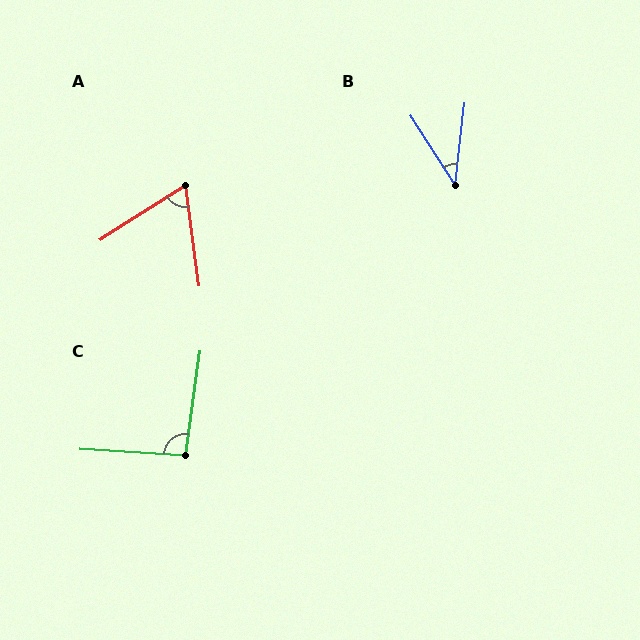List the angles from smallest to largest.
B (39°), A (65°), C (95°).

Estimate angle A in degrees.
Approximately 65 degrees.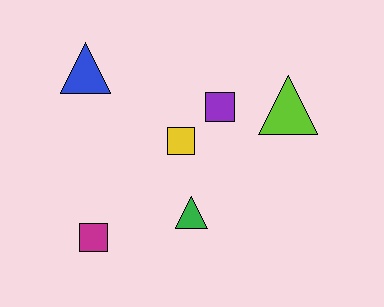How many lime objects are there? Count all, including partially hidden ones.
There is 1 lime object.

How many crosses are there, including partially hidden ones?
There are no crosses.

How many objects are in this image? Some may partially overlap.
There are 6 objects.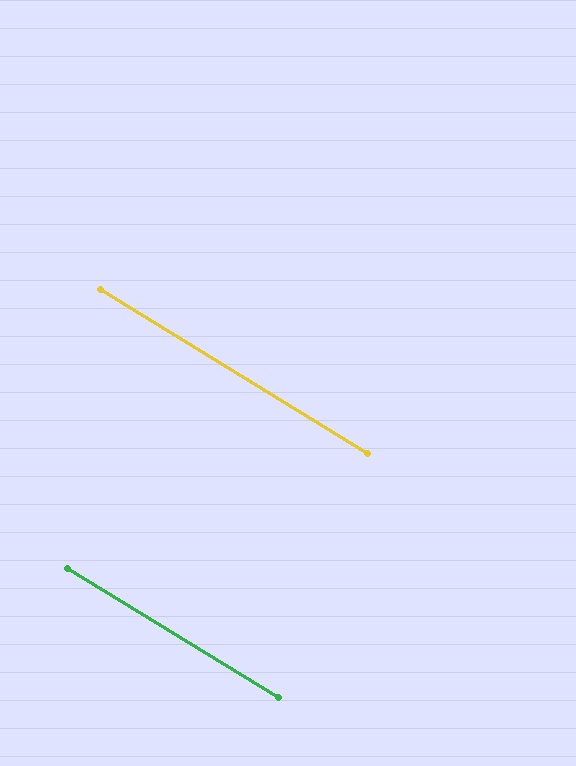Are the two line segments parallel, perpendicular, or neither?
Parallel — their directions differ by only 0.2°.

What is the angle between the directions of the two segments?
Approximately 0 degrees.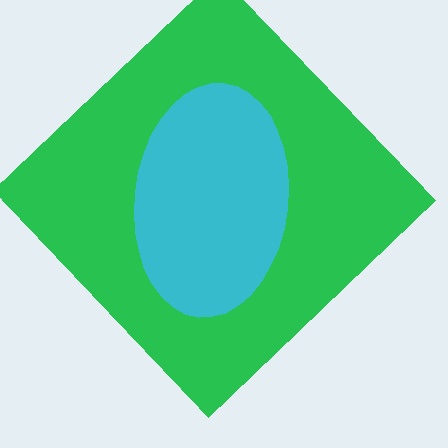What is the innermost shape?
The cyan ellipse.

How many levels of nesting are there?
2.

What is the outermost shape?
The green diamond.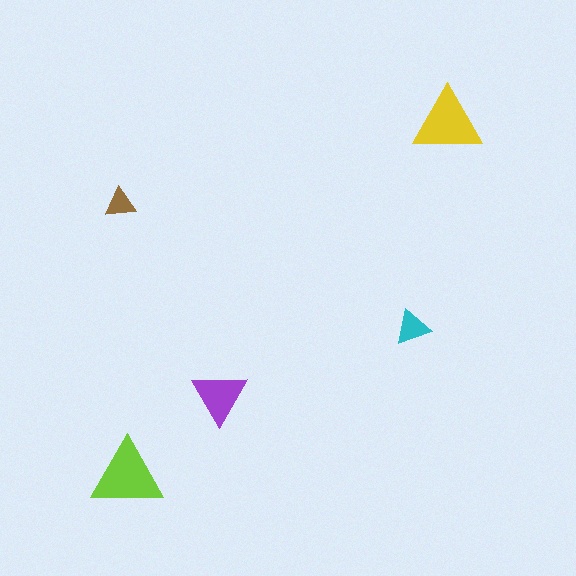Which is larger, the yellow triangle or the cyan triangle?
The yellow one.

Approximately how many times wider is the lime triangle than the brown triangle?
About 2.5 times wider.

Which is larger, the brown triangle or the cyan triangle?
The cyan one.